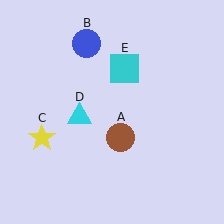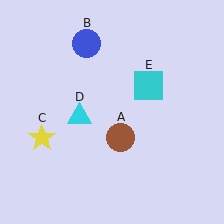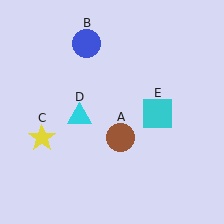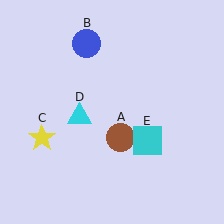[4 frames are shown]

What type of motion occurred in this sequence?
The cyan square (object E) rotated clockwise around the center of the scene.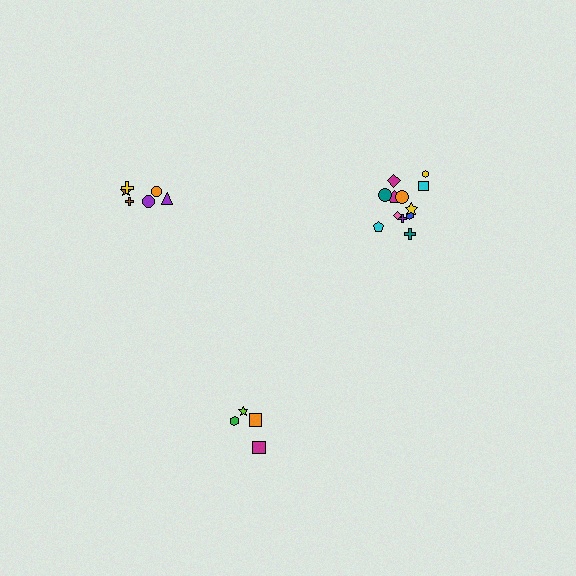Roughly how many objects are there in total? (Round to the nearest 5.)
Roughly 20 objects in total.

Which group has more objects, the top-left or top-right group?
The top-right group.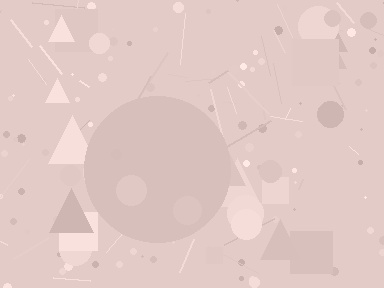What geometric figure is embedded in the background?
A circle is embedded in the background.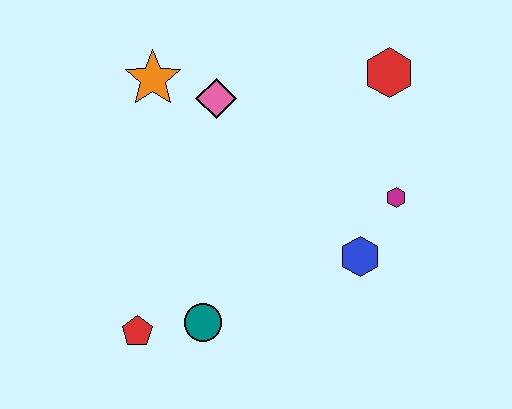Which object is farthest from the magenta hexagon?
The red pentagon is farthest from the magenta hexagon.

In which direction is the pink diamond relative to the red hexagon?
The pink diamond is to the left of the red hexagon.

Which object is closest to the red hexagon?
The magenta hexagon is closest to the red hexagon.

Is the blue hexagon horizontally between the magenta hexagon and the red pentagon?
Yes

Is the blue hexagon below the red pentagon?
No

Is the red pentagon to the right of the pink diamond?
No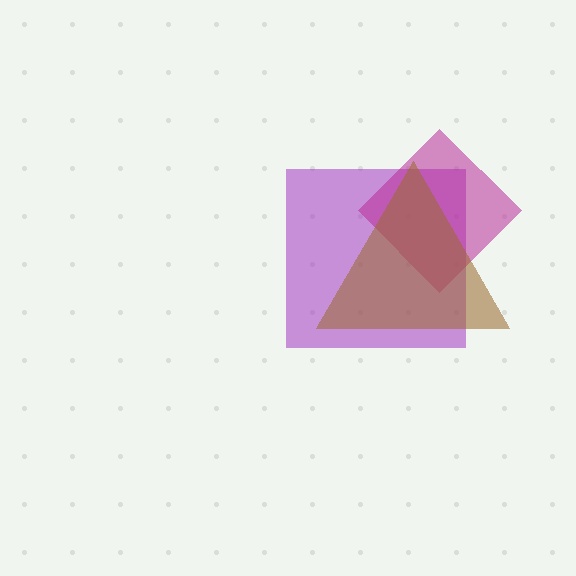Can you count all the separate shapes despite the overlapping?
Yes, there are 3 separate shapes.